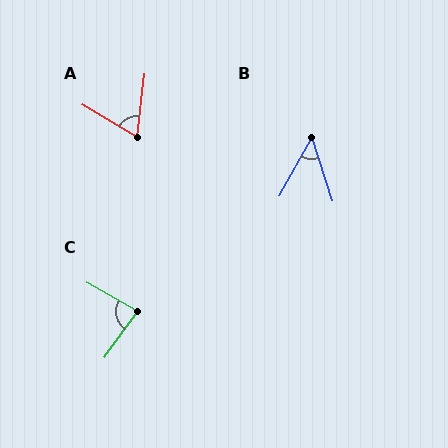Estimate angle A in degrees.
Approximately 65 degrees.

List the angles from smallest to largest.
B (47°), A (65°), C (83°).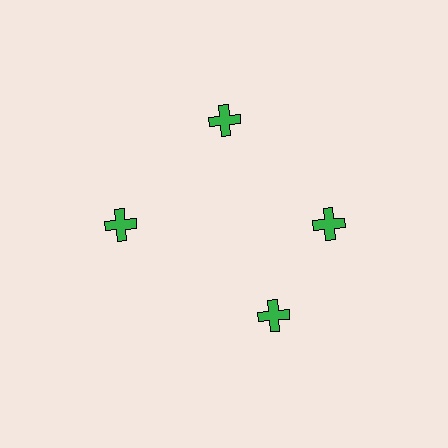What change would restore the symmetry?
The symmetry would be restored by rotating it back into even spacing with its neighbors so that all 4 crosses sit at equal angles and equal distance from the center.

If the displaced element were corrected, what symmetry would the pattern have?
It would have 4-fold rotational symmetry — the pattern would map onto itself every 90 degrees.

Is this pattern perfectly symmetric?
No. The 4 green crosses are arranged in a ring, but one element near the 6 o'clock position is rotated out of alignment along the ring, breaking the 4-fold rotational symmetry.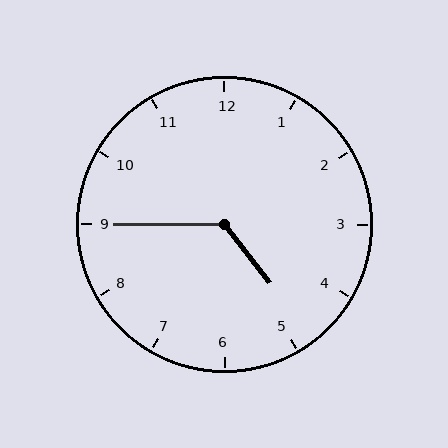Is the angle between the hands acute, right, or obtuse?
It is obtuse.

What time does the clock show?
4:45.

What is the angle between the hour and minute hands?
Approximately 128 degrees.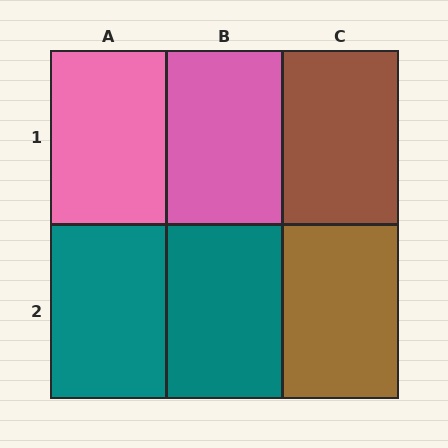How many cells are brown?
2 cells are brown.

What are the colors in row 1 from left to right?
Pink, pink, brown.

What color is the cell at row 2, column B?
Teal.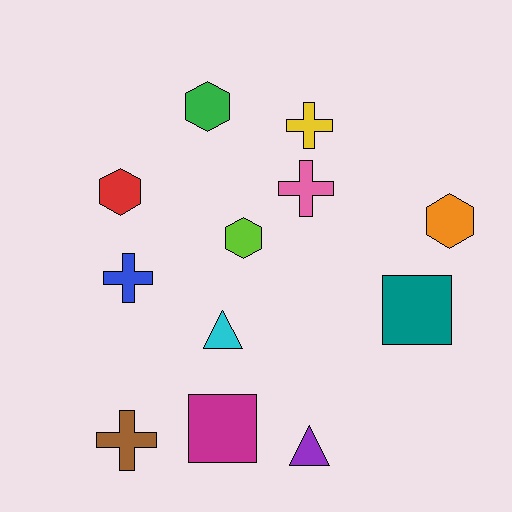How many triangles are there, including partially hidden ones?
There are 2 triangles.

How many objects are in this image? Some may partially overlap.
There are 12 objects.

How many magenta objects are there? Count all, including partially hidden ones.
There is 1 magenta object.